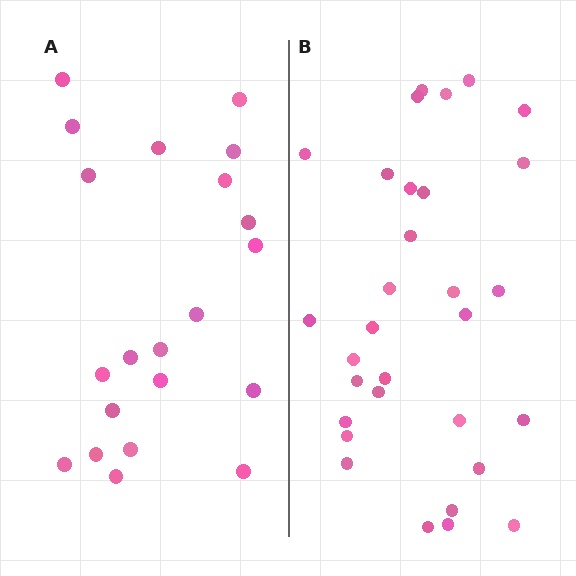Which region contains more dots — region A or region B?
Region B (the right region) has more dots.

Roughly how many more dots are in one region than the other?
Region B has roughly 10 or so more dots than region A.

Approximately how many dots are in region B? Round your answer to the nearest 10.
About 30 dots. (The exact count is 31, which rounds to 30.)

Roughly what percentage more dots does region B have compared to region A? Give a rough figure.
About 50% more.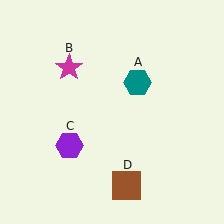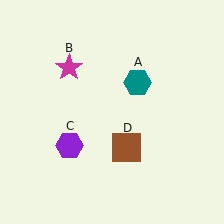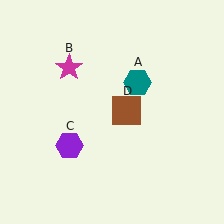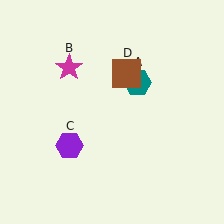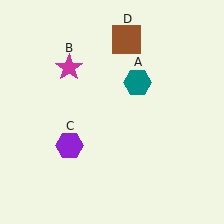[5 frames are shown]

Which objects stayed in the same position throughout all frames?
Teal hexagon (object A) and magenta star (object B) and purple hexagon (object C) remained stationary.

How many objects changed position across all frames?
1 object changed position: brown square (object D).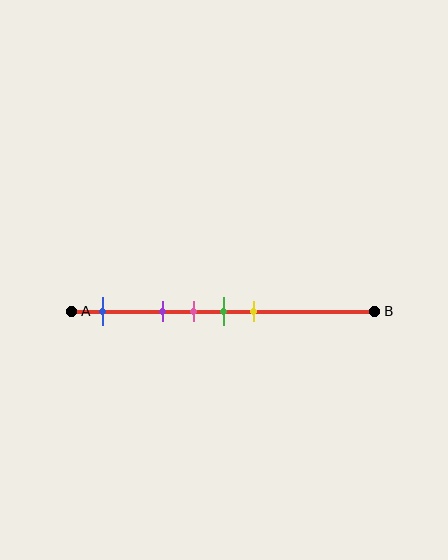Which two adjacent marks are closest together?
The pink and green marks are the closest adjacent pair.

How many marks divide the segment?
There are 5 marks dividing the segment.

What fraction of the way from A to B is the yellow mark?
The yellow mark is approximately 60% (0.6) of the way from A to B.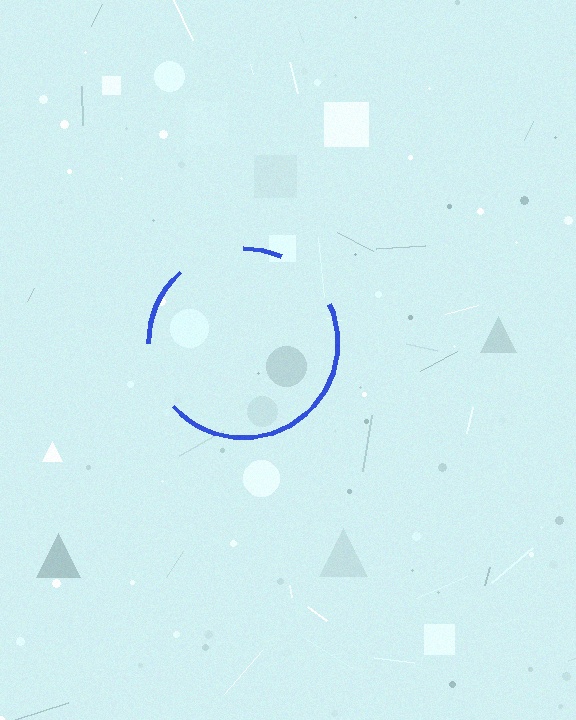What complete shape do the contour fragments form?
The contour fragments form a circle.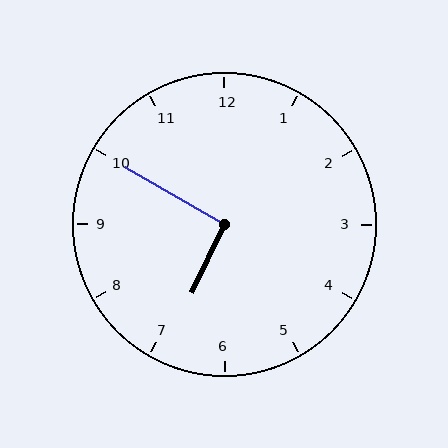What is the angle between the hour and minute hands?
Approximately 95 degrees.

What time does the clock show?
6:50.